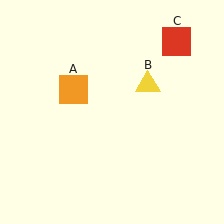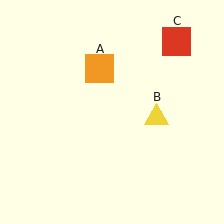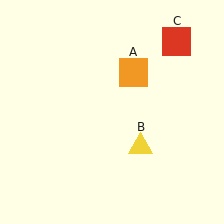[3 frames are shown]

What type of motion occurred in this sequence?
The orange square (object A), yellow triangle (object B) rotated clockwise around the center of the scene.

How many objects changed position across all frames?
2 objects changed position: orange square (object A), yellow triangle (object B).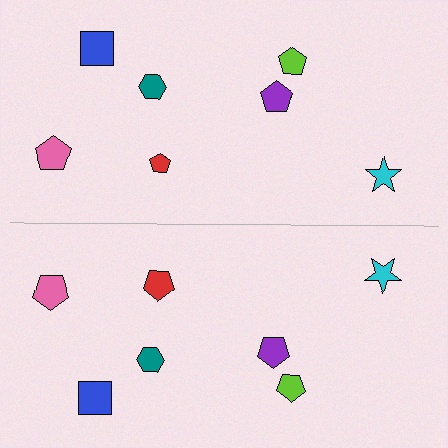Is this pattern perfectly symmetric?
No, the pattern is not perfectly symmetric. The red pentagon on the bottom side has a different size than its mirror counterpart.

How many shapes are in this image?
There are 14 shapes in this image.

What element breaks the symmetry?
The red pentagon on the bottom side has a different size than its mirror counterpart.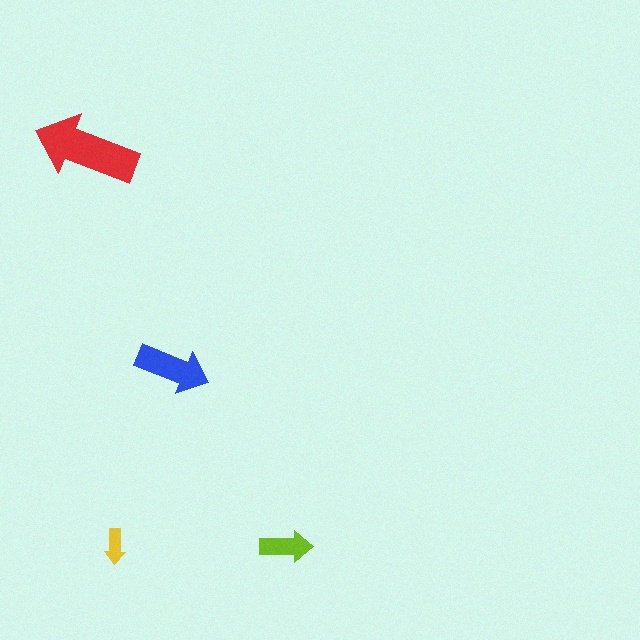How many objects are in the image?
There are 4 objects in the image.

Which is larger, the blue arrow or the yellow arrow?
The blue one.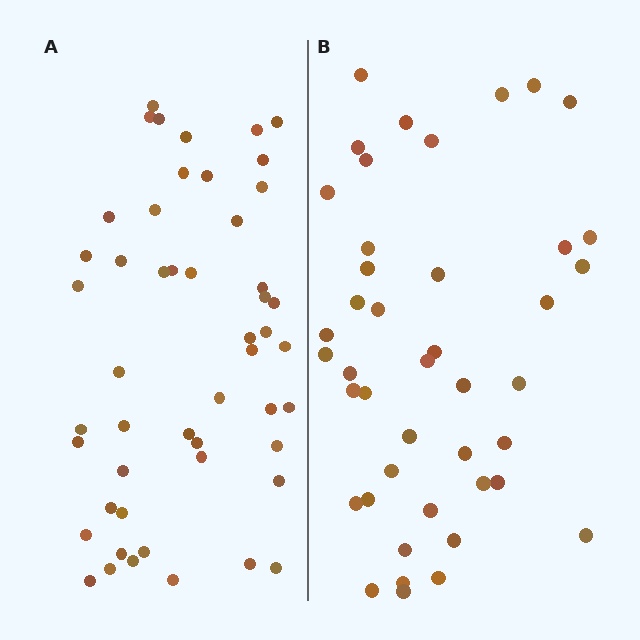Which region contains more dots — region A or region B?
Region A (the left region) has more dots.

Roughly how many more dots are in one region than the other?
Region A has roughly 8 or so more dots than region B.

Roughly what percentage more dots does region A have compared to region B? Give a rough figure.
About 15% more.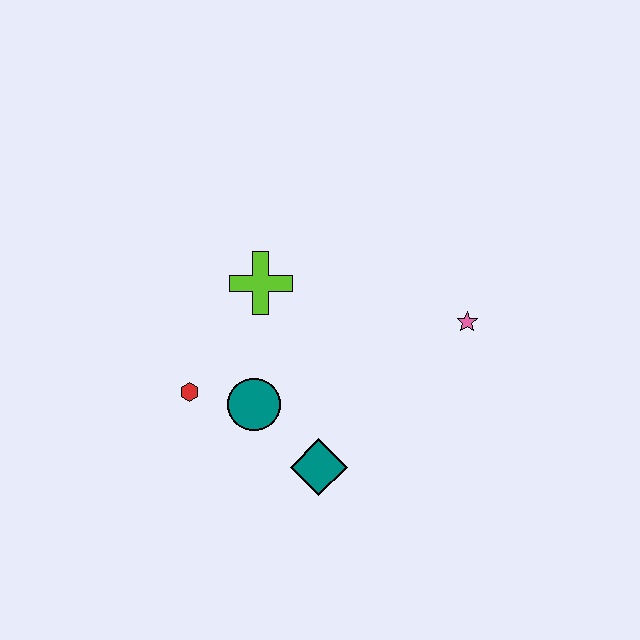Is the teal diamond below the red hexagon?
Yes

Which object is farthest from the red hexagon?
The pink star is farthest from the red hexagon.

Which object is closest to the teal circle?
The red hexagon is closest to the teal circle.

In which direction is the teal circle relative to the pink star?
The teal circle is to the left of the pink star.